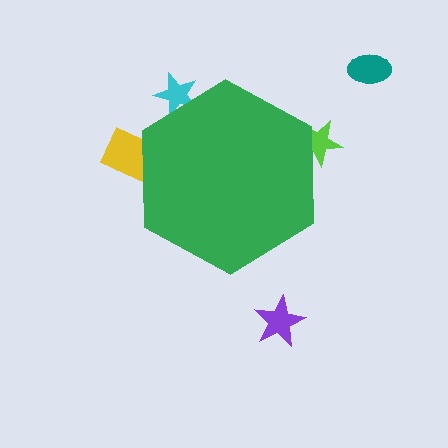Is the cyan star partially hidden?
Yes, the cyan star is partially hidden behind the green hexagon.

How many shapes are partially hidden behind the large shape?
3 shapes are partially hidden.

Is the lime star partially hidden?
Yes, the lime star is partially hidden behind the green hexagon.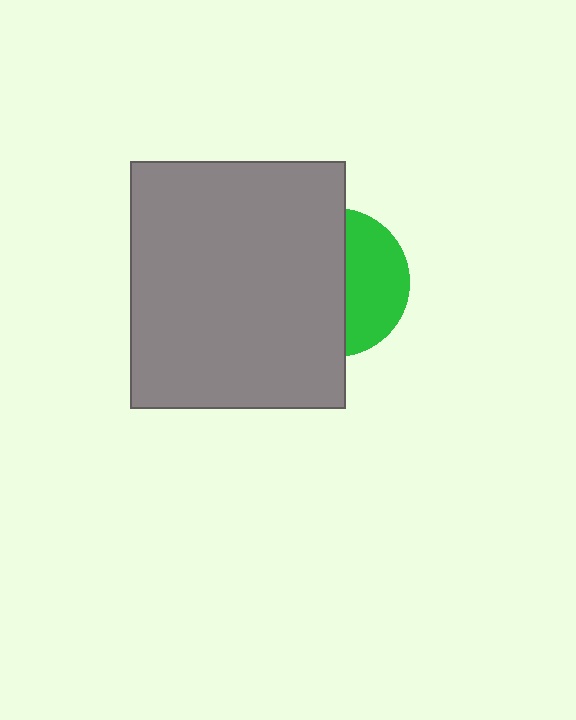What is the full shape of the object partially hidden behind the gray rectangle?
The partially hidden object is a green circle.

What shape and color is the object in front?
The object in front is a gray rectangle.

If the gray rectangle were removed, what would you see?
You would see the complete green circle.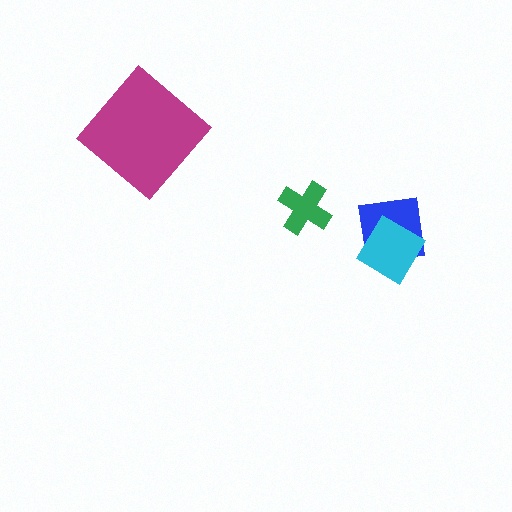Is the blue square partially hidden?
Yes, it is partially covered by another shape.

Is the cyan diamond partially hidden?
No, no other shape covers it.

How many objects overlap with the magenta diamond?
0 objects overlap with the magenta diamond.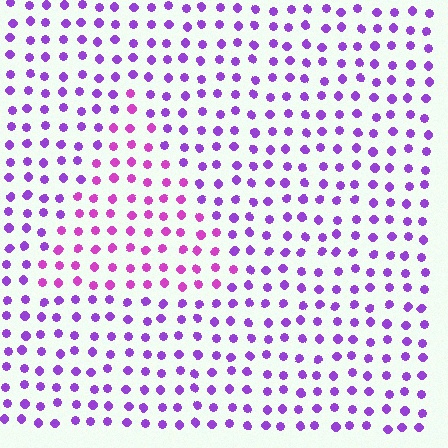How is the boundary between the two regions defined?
The boundary is defined purely by a slight shift in hue (about 30 degrees). Spacing, size, and orientation are identical on both sides.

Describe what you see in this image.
The image is filled with small purple elements in a uniform arrangement. A triangle-shaped region is visible where the elements are tinted to a slightly different hue, forming a subtle color boundary.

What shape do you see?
I see a triangle.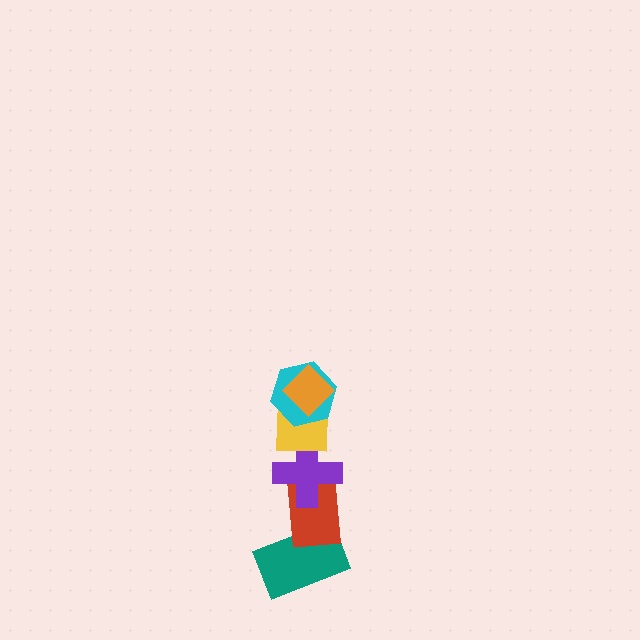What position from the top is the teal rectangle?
The teal rectangle is 6th from the top.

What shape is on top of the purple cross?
The yellow square is on top of the purple cross.